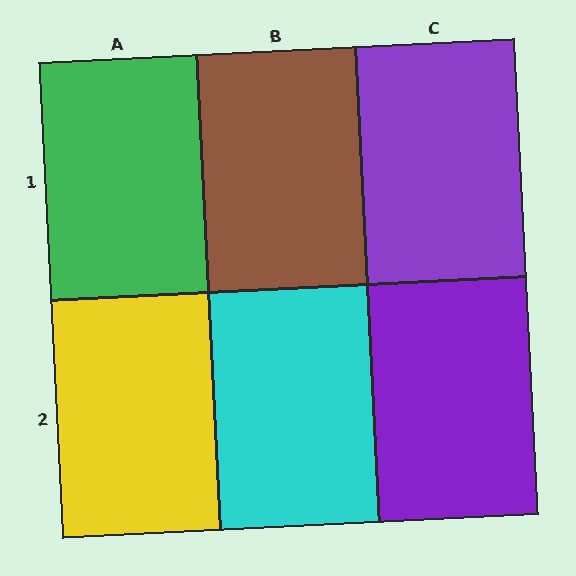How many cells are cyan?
1 cell is cyan.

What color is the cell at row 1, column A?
Green.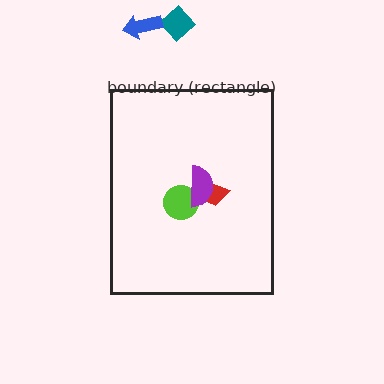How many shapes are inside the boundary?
3 inside, 2 outside.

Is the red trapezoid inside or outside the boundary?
Inside.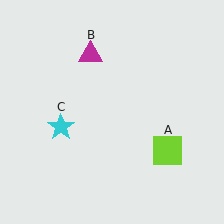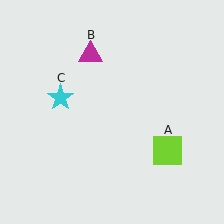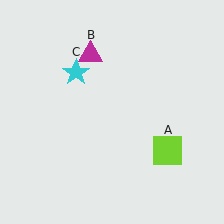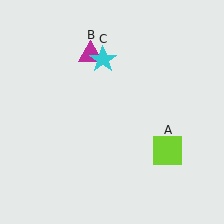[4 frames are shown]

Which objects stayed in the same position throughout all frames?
Lime square (object A) and magenta triangle (object B) remained stationary.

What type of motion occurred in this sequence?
The cyan star (object C) rotated clockwise around the center of the scene.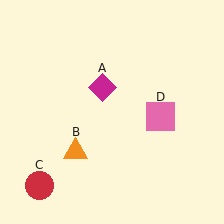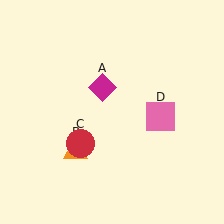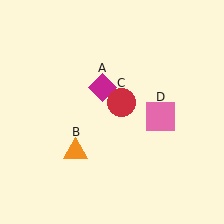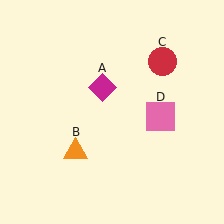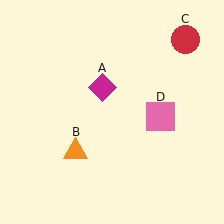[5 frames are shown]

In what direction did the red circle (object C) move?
The red circle (object C) moved up and to the right.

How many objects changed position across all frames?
1 object changed position: red circle (object C).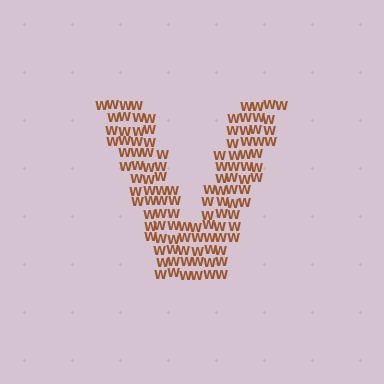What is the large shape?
The large shape is the letter V.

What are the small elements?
The small elements are letter W's.